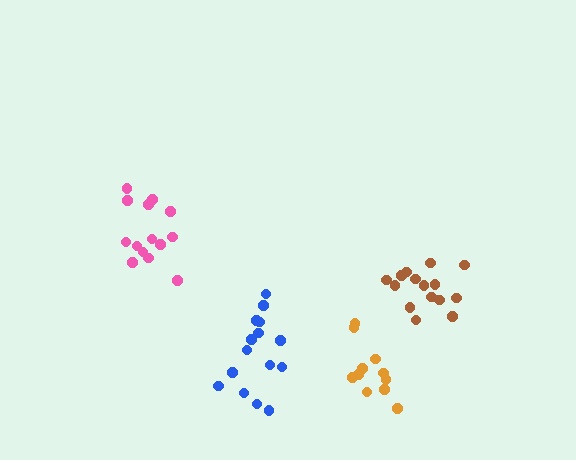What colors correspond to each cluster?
The clusters are colored: brown, pink, orange, blue.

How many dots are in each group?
Group 1: 15 dots, Group 2: 14 dots, Group 3: 11 dots, Group 4: 15 dots (55 total).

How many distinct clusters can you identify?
There are 4 distinct clusters.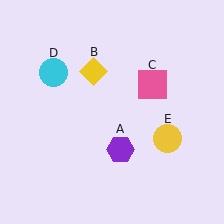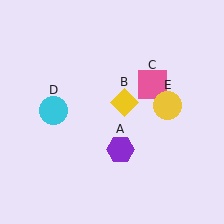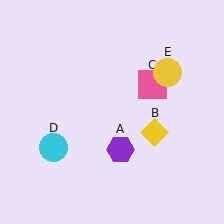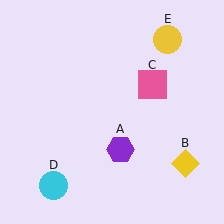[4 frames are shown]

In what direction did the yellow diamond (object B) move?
The yellow diamond (object B) moved down and to the right.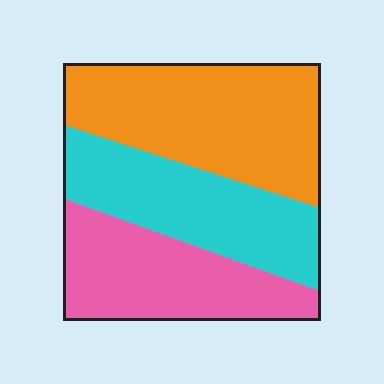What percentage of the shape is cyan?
Cyan covers about 30% of the shape.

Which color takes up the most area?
Orange, at roughly 40%.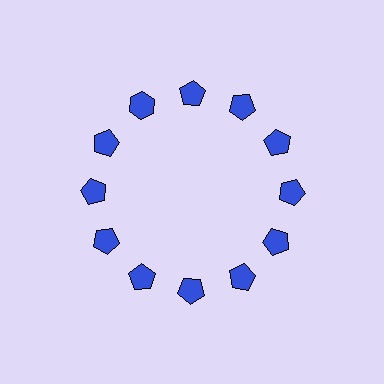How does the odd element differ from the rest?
It has a different shape: hexagon instead of pentagon.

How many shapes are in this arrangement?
There are 12 shapes arranged in a ring pattern.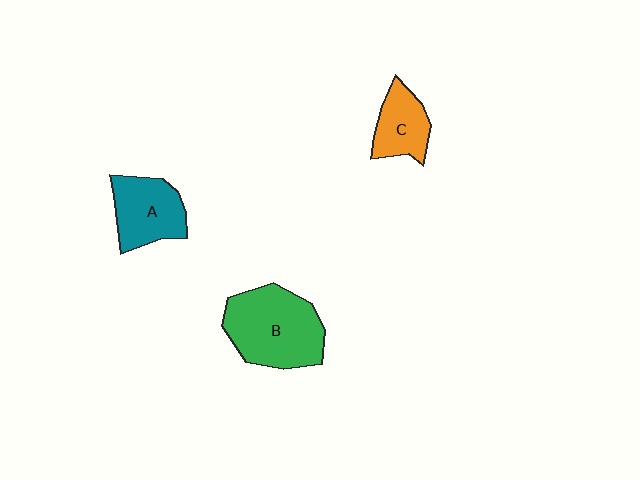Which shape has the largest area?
Shape B (green).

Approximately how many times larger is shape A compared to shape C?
Approximately 1.3 times.